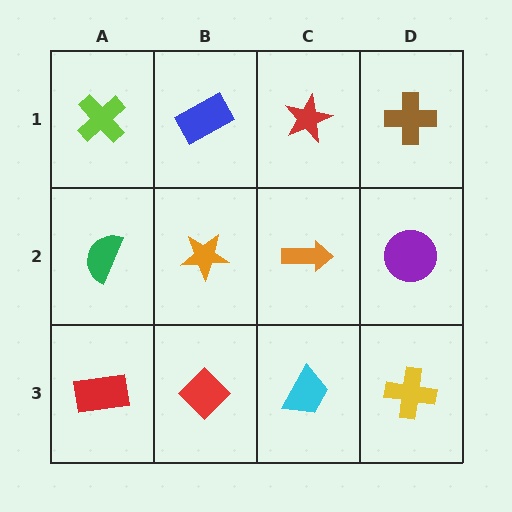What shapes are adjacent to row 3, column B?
An orange star (row 2, column B), a red rectangle (row 3, column A), a cyan trapezoid (row 3, column C).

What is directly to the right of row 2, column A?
An orange star.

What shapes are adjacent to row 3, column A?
A green semicircle (row 2, column A), a red diamond (row 3, column B).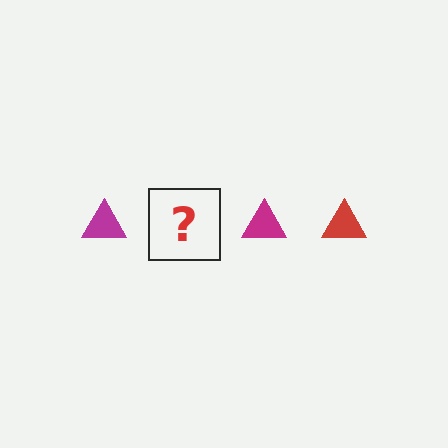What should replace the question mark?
The question mark should be replaced with a red triangle.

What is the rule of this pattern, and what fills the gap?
The rule is that the pattern cycles through magenta, red triangles. The gap should be filled with a red triangle.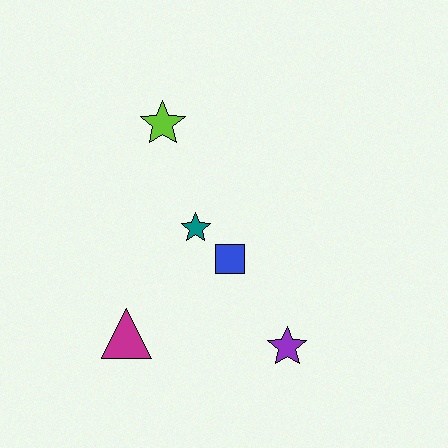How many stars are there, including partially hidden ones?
There are 3 stars.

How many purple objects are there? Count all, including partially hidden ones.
There is 1 purple object.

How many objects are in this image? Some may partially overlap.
There are 5 objects.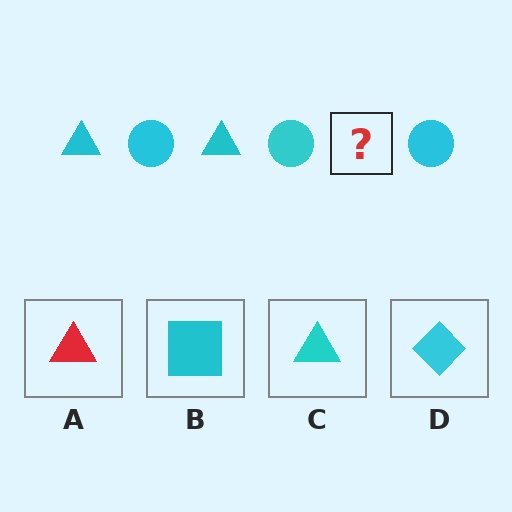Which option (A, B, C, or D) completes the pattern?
C.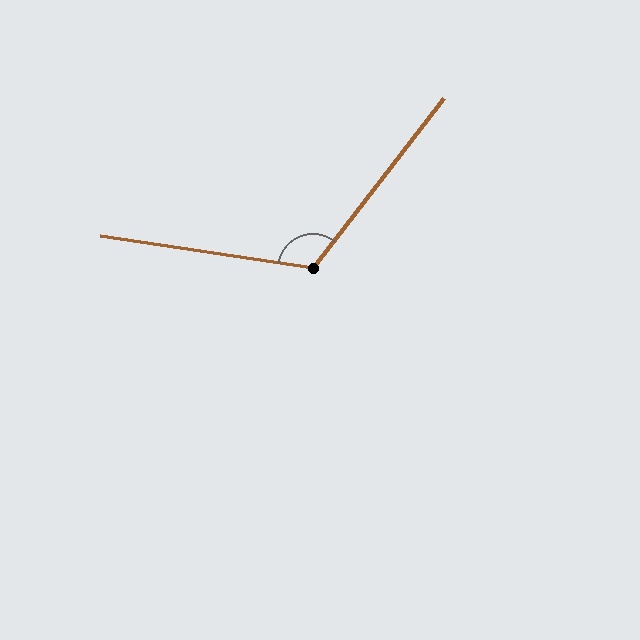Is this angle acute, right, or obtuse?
It is obtuse.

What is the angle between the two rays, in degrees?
Approximately 119 degrees.